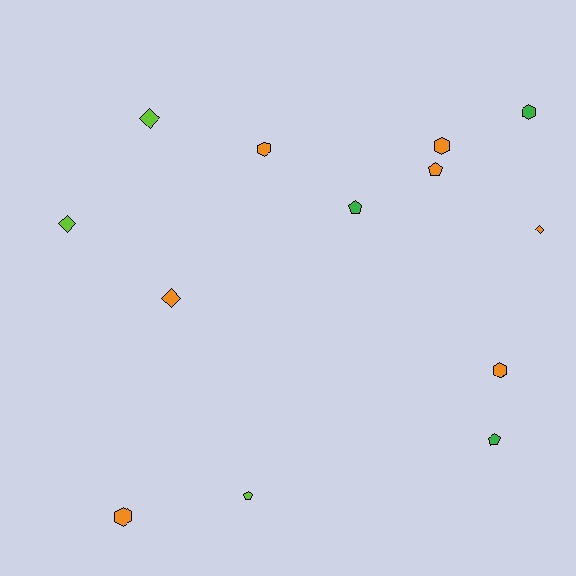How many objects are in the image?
There are 13 objects.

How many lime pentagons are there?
There is 1 lime pentagon.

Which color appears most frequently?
Orange, with 7 objects.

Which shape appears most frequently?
Hexagon, with 5 objects.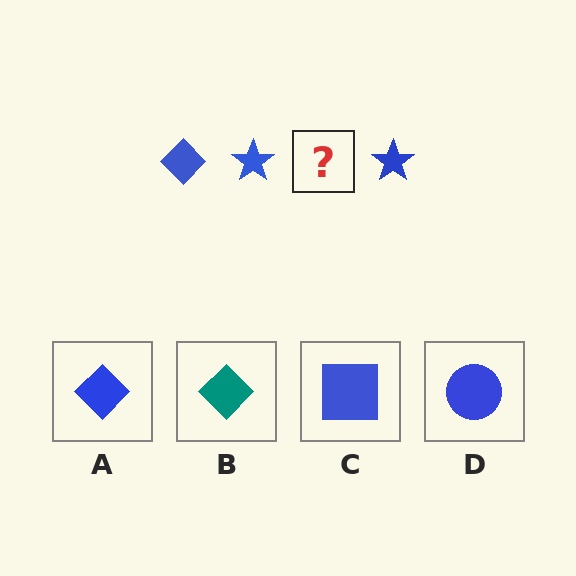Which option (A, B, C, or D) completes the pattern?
A.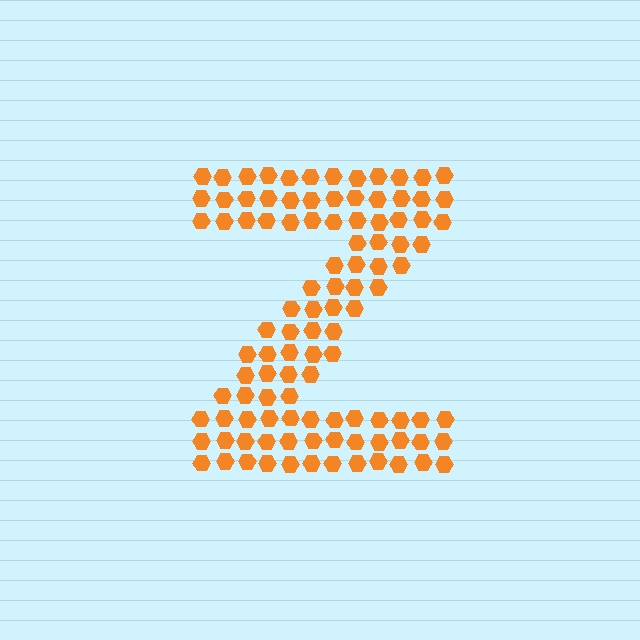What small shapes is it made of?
It is made of small hexagons.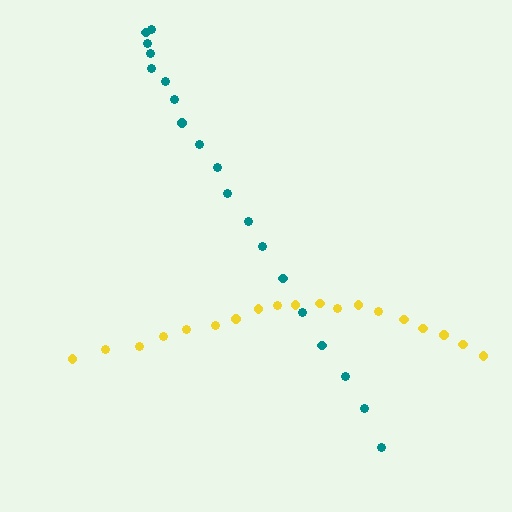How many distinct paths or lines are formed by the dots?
There are 2 distinct paths.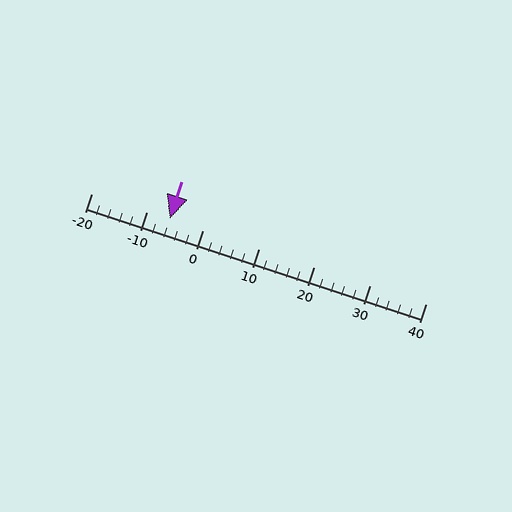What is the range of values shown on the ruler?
The ruler shows values from -20 to 40.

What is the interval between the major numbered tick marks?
The major tick marks are spaced 10 units apart.